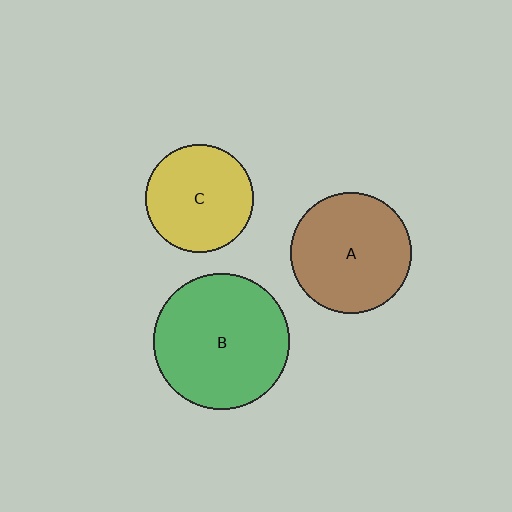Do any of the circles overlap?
No, none of the circles overlap.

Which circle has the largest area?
Circle B (green).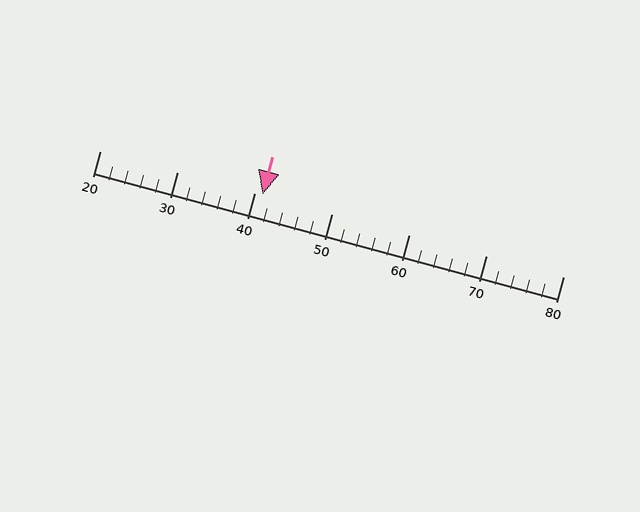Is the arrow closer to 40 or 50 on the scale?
The arrow is closer to 40.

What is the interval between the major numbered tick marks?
The major tick marks are spaced 10 units apart.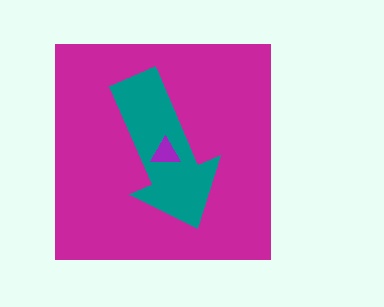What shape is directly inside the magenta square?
The teal arrow.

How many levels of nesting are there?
3.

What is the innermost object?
The purple triangle.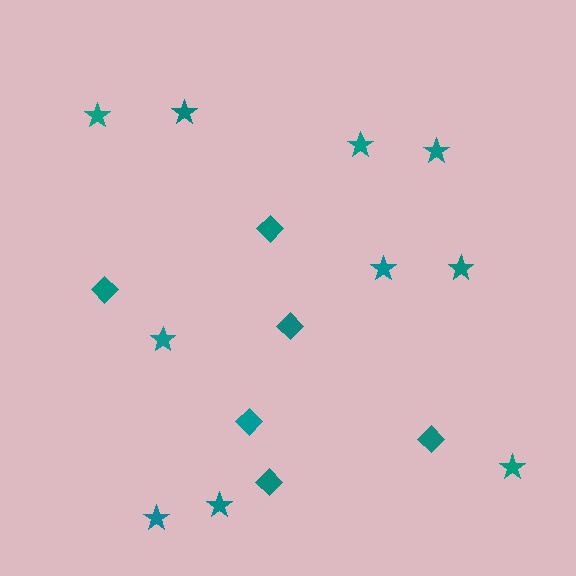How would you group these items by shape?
There are 2 groups: one group of stars (10) and one group of diamonds (6).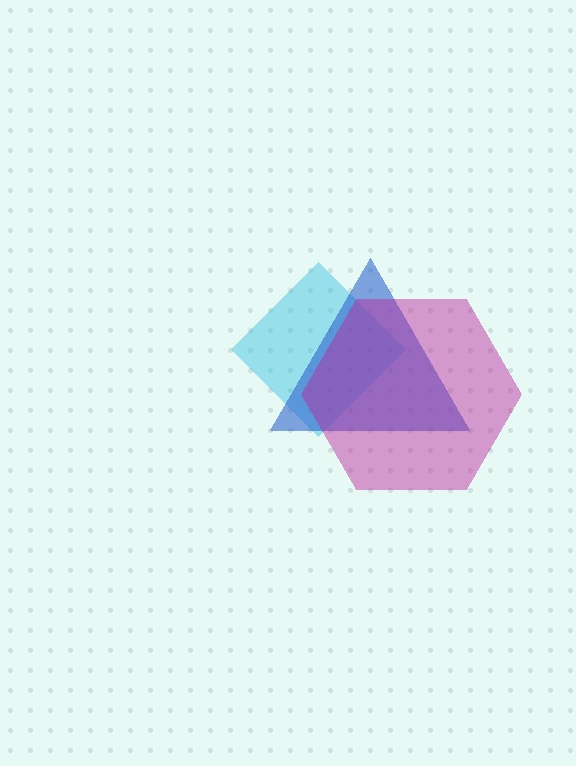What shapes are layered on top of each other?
The layered shapes are: a cyan diamond, a blue triangle, a magenta hexagon.